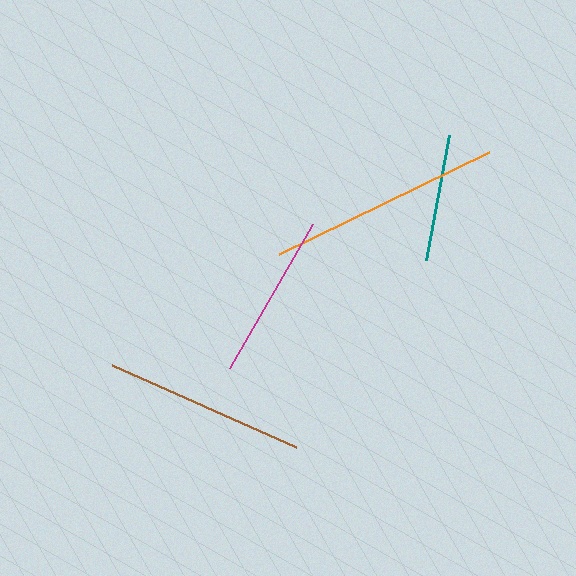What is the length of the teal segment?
The teal segment is approximately 127 pixels long.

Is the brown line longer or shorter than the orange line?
The orange line is longer than the brown line.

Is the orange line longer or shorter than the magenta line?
The orange line is longer than the magenta line.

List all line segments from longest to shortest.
From longest to shortest: orange, brown, magenta, teal.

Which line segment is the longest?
The orange line is the longest at approximately 233 pixels.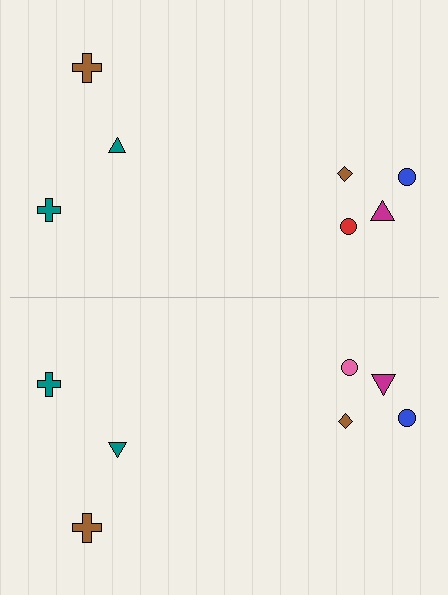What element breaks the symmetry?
The pink circle on the bottom side breaks the symmetry — its mirror counterpart is red.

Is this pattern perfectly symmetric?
No, the pattern is not perfectly symmetric. The pink circle on the bottom side breaks the symmetry — its mirror counterpart is red.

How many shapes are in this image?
There are 14 shapes in this image.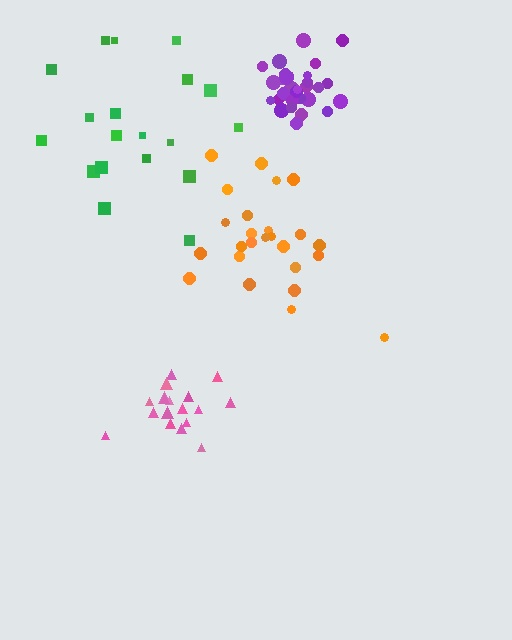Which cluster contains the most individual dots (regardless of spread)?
Purple (32).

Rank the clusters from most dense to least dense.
purple, pink, orange, green.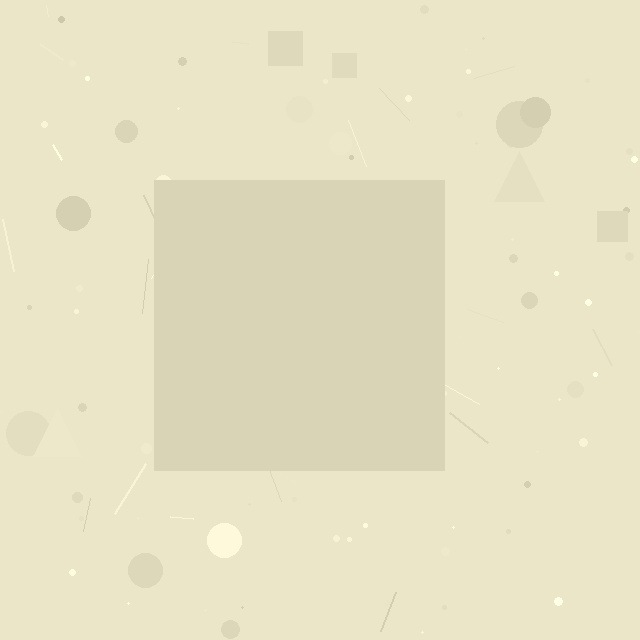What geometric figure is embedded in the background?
A square is embedded in the background.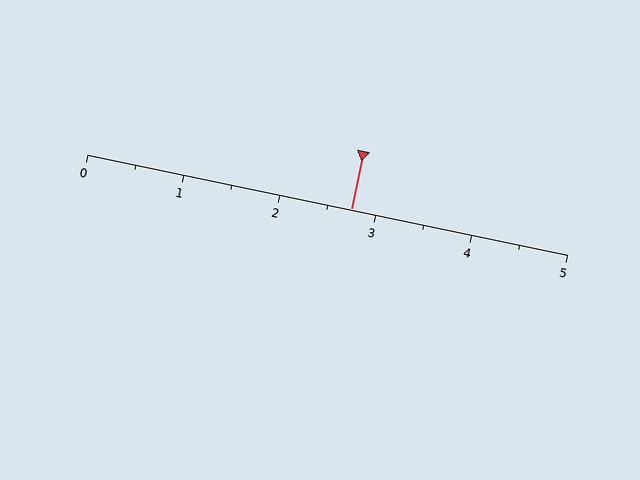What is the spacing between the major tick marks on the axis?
The major ticks are spaced 1 apart.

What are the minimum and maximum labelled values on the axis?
The axis runs from 0 to 5.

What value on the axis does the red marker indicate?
The marker indicates approximately 2.8.